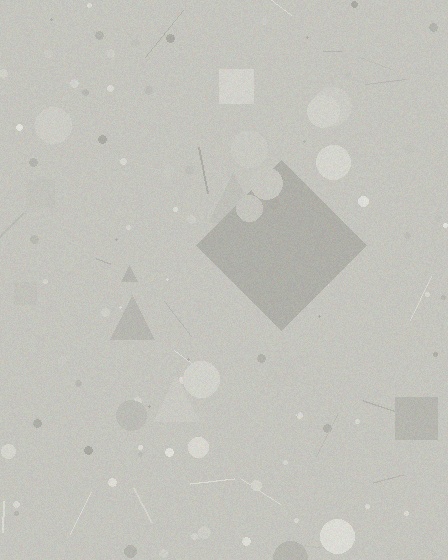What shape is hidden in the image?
A diamond is hidden in the image.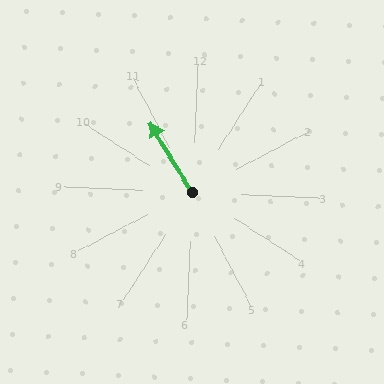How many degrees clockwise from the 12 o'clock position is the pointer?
Approximately 326 degrees.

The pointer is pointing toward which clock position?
Roughly 11 o'clock.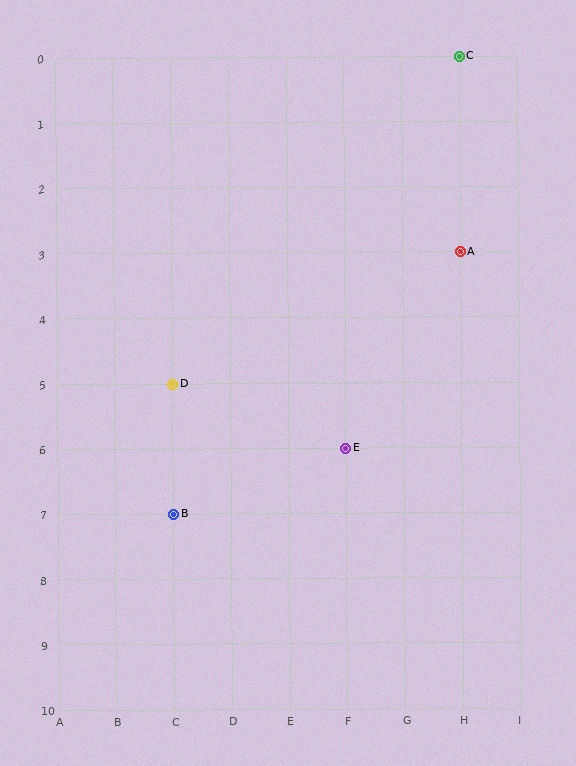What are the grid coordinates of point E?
Point E is at grid coordinates (F, 6).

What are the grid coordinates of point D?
Point D is at grid coordinates (C, 5).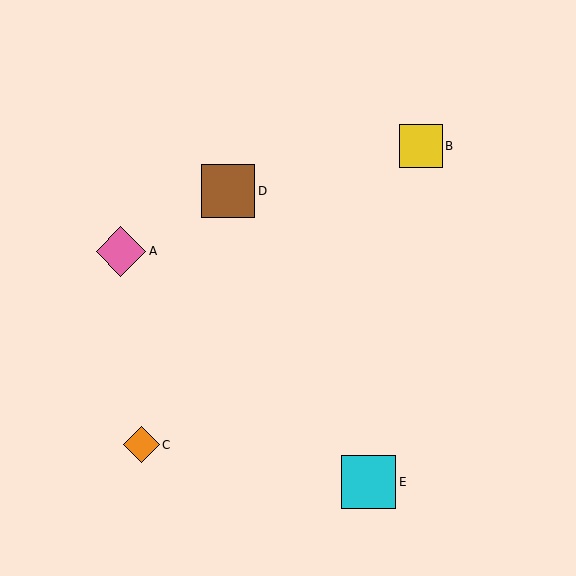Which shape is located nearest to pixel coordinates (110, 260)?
The pink diamond (labeled A) at (121, 251) is nearest to that location.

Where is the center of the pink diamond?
The center of the pink diamond is at (121, 251).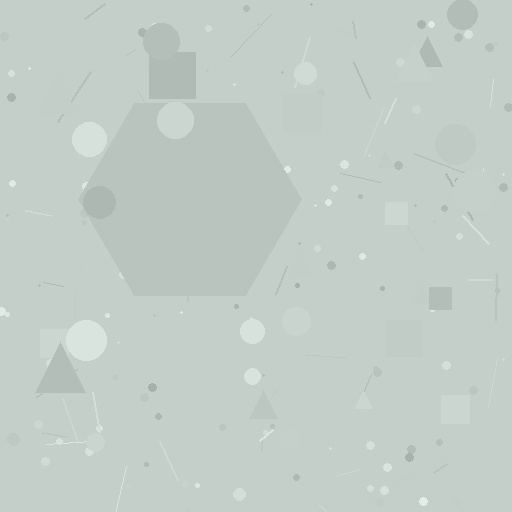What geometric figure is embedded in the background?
A hexagon is embedded in the background.